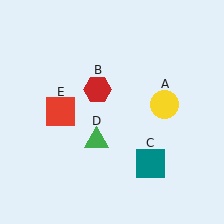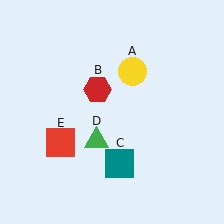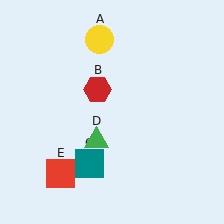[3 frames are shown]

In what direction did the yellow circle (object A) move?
The yellow circle (object A) moved up and to the left.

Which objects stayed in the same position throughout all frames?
Red hexagon (object B) and green triangle (object D) remained stationary.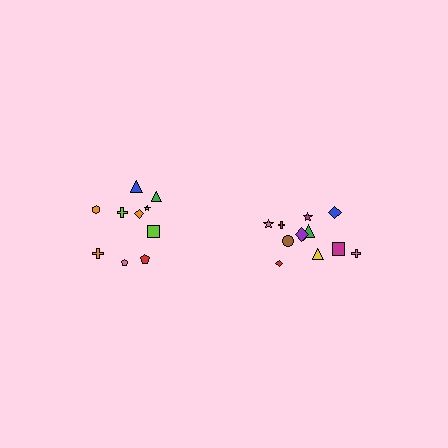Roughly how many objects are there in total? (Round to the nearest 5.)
Roughly 20 objects in total.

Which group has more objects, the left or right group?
The right group.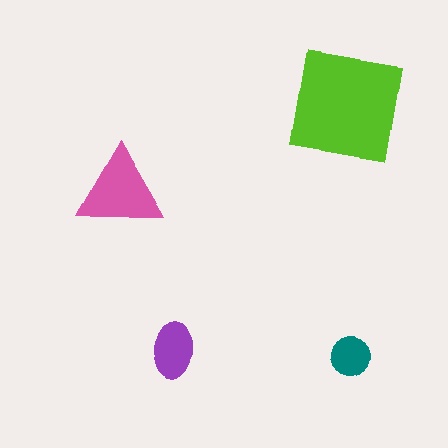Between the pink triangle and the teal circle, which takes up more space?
The pink triangle.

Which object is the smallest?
The teal circle.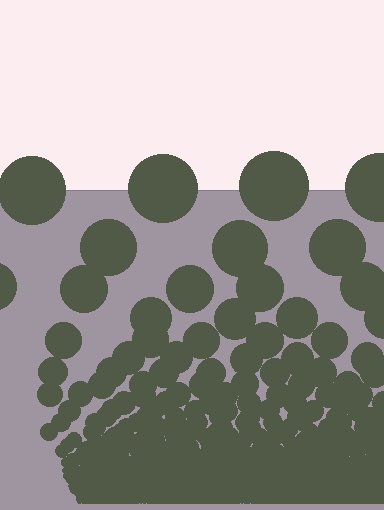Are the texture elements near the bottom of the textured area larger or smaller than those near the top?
Smaller. The gradient is inverted — elements near the bottom are smaller and denser.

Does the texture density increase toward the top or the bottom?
Density increases toward the bottom.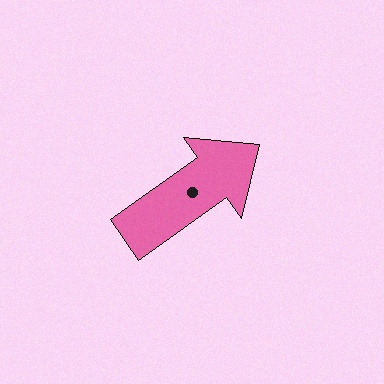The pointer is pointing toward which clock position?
Roughly 2 o'clock.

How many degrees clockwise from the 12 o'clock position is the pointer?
Approximately 55 degrees.